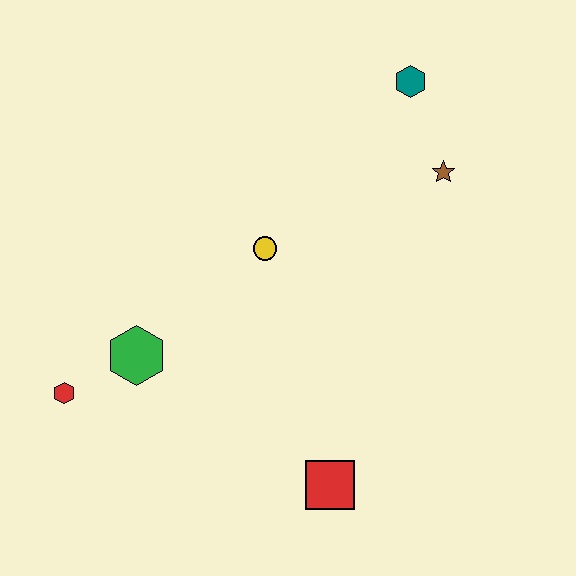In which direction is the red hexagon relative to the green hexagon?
The red hexagon is to the left of the green hexagon.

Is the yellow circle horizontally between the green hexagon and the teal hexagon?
Yes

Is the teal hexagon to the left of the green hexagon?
No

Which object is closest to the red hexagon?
The green hexagon is closest to the red hexagon.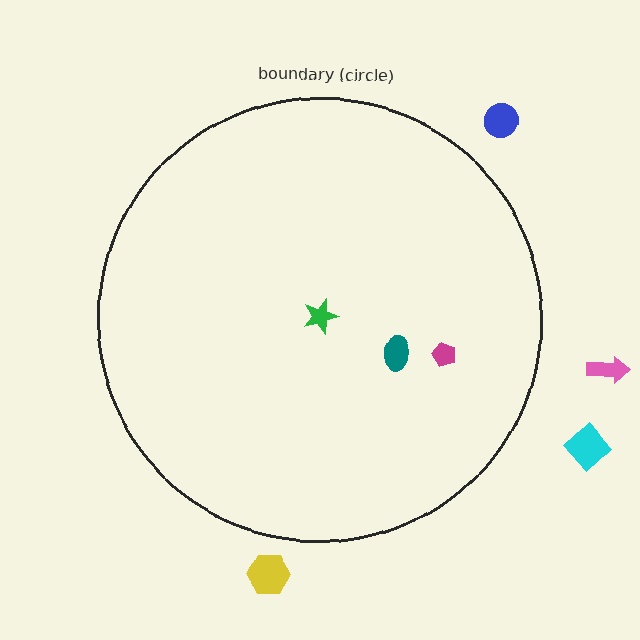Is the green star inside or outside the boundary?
Inside.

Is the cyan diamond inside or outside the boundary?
Outside.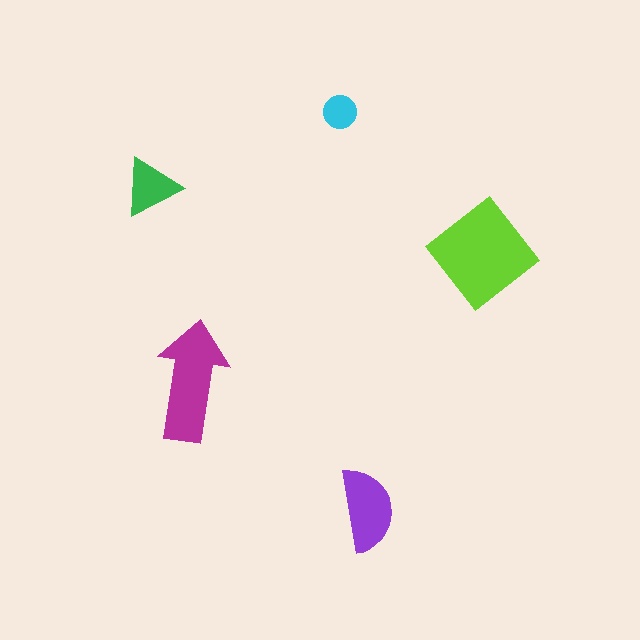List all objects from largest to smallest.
The lime diamond, the magenta arrow, the purple semicircle, the green triangle, the cyan circle.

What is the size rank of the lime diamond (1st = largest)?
1st.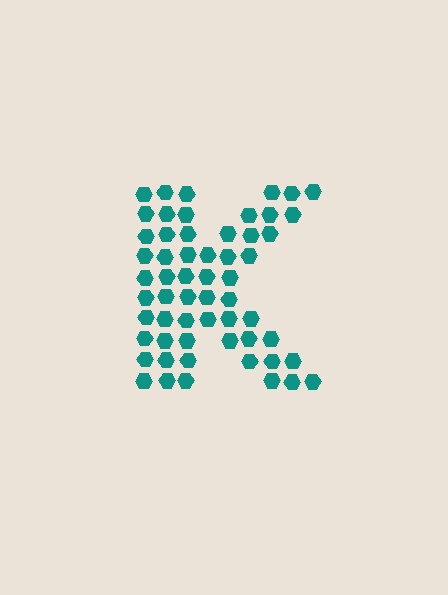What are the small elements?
The small elements are hexagons.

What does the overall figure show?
The overall figure shows the letter K.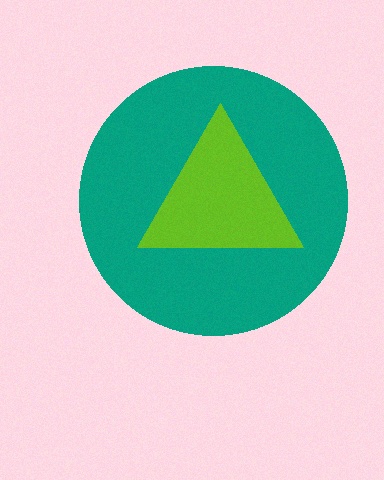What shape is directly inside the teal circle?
The lime triangle.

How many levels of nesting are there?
2.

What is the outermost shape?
The teal circle.